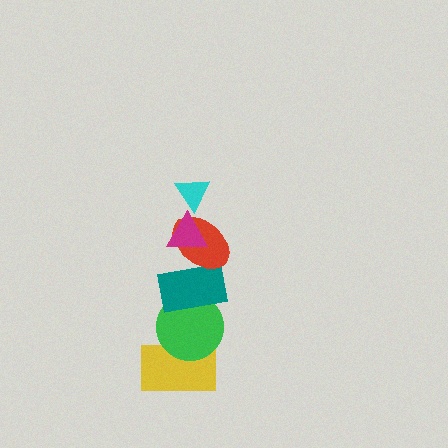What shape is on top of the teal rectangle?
The red ellipse is on top of the teal rectangle.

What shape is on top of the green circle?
The teal rectangle is on top of the green circle.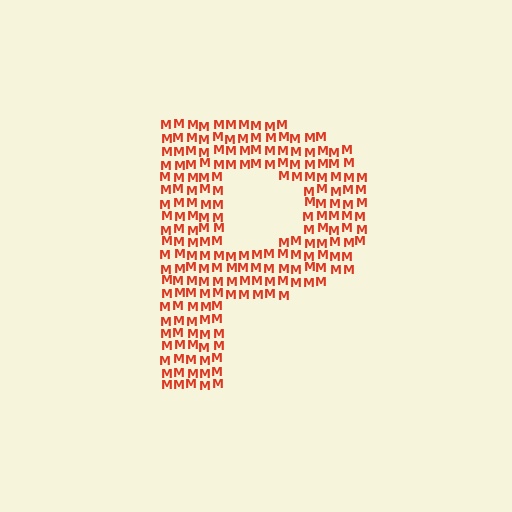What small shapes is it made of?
It is made of small letter M's.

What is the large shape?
The large shape is the letter P.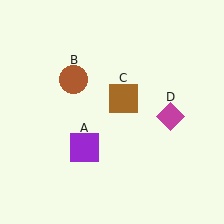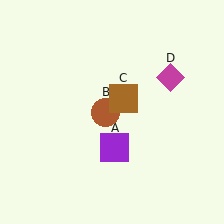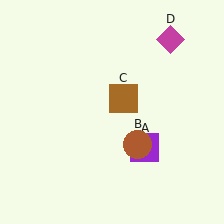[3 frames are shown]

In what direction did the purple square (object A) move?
The purple square (object A) moved right.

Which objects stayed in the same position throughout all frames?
Brown square (object C) remained stationary.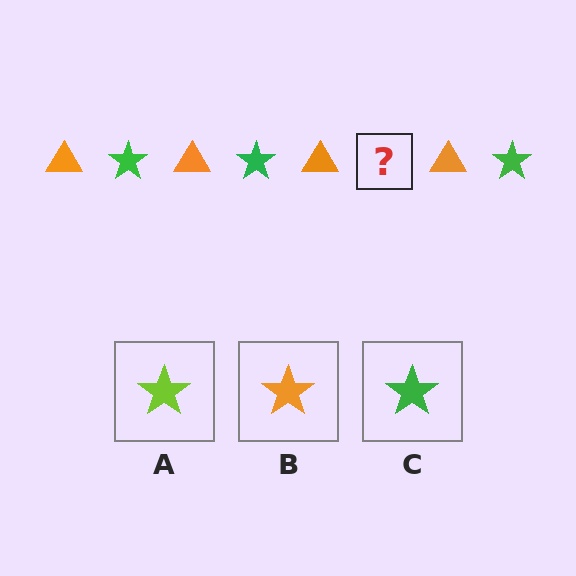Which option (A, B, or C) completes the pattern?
C.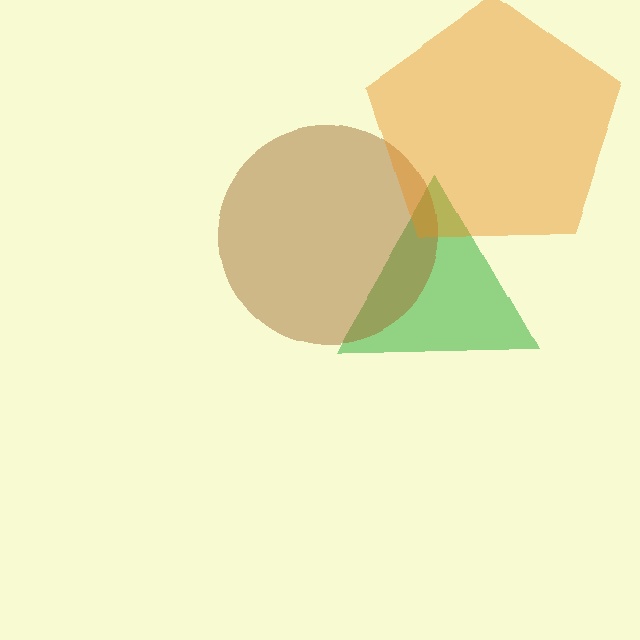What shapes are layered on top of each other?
The layered shapes are: a green triangle, a brown circle, an orange pentagon.